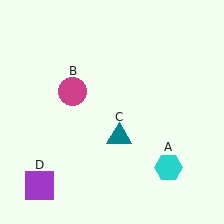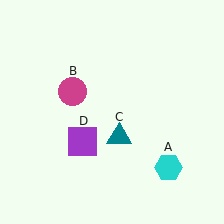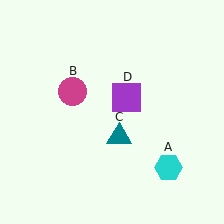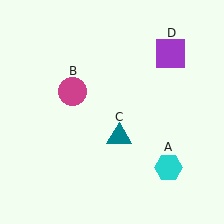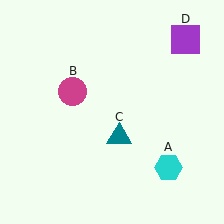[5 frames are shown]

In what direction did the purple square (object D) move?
The purple square (object D) moved up and to the right.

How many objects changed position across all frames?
1 object changed position: purple square (object D).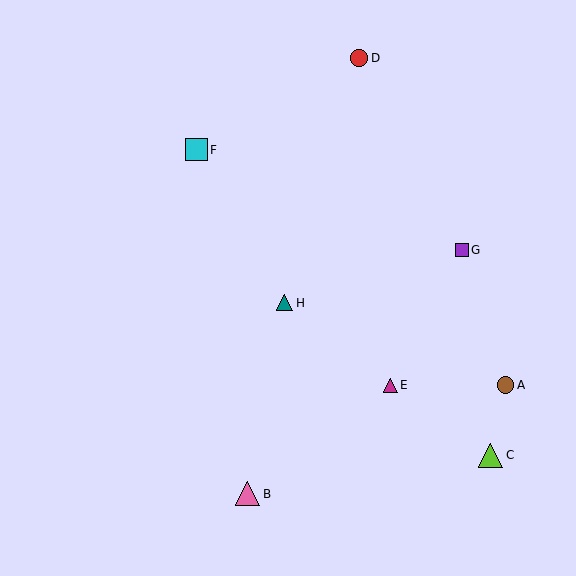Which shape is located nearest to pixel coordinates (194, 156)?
The cyan square (labeled F) at (196, 150) is nearest to that location.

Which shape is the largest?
The lime triangle (labeled C) is the largest.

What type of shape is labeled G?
Shape G is a purple square.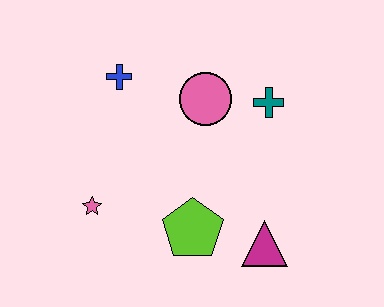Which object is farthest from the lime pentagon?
The blue cross is farthest from the lime pentagon.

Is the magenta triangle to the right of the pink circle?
Yes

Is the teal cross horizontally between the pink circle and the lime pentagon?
No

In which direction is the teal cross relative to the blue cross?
The teal cross is to the right of the blue cross.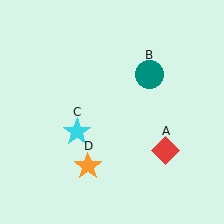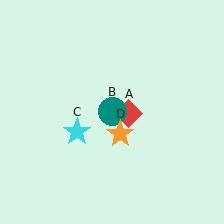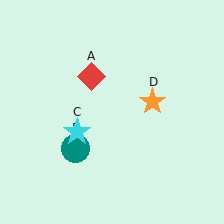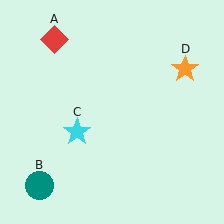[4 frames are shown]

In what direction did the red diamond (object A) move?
The red diamond (object A) moved up and to the left.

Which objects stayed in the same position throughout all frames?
Cyan star (object C) remained stationary.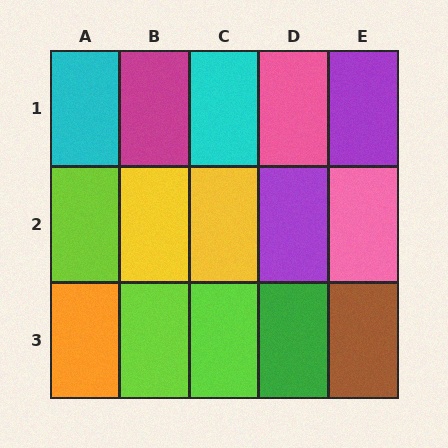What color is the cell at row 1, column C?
Cyan.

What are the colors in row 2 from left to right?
Lime, yellow, yellow, purple, pink.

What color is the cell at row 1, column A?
Cyan.